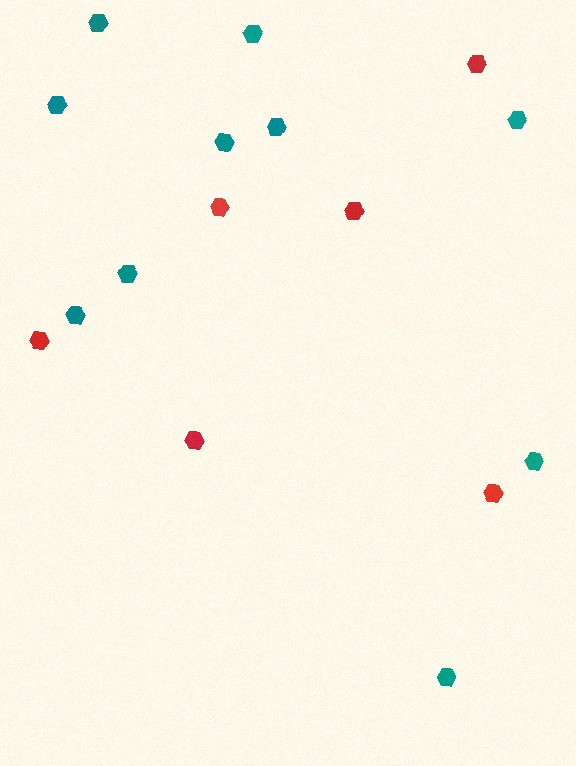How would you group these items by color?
There are 2 groups: one group of teal hexagons (10) and one group of red hexagons (6).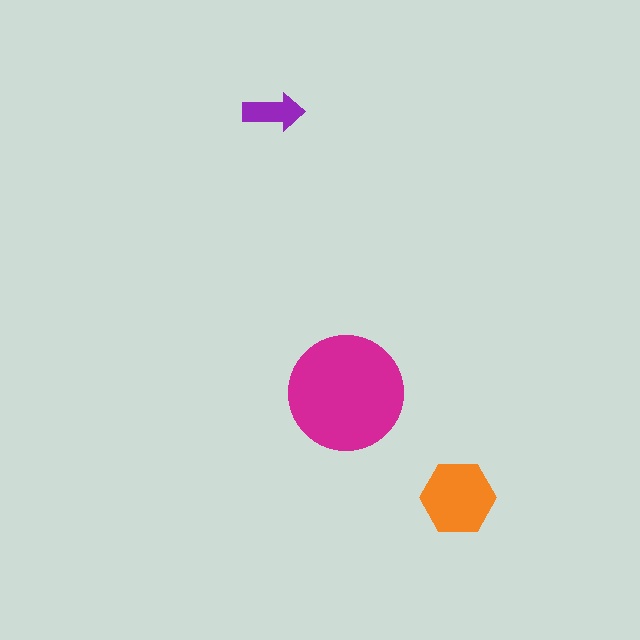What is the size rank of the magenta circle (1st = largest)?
1st.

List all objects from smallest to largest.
The purple arrow, the orange hexagon, the magenta circle.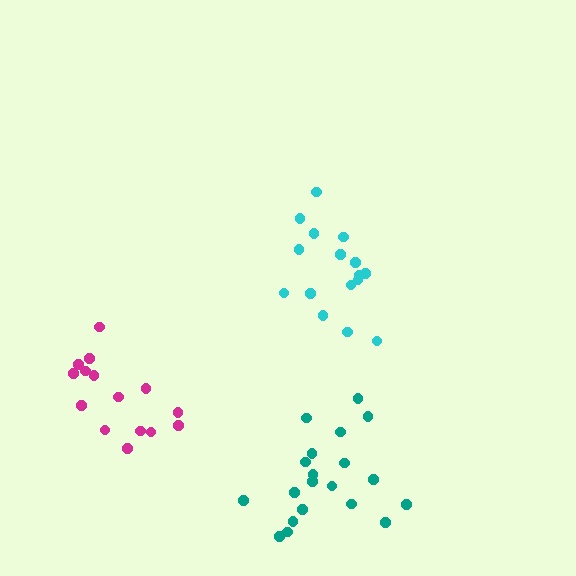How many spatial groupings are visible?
There are 3 spatial groupings.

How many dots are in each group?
Group 1: 20 dots, Group 2: 15 dots, Group 3: 16 dots (51 total).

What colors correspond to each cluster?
The clusters are colored: teal, magenta, cyan.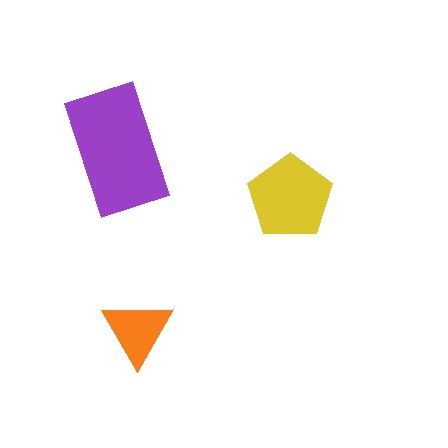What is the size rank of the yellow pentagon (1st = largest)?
2nd.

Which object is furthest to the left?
The purple rectangle is leftmost.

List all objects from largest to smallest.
The purple rectangle, the yellow pentagon, the orange triangle.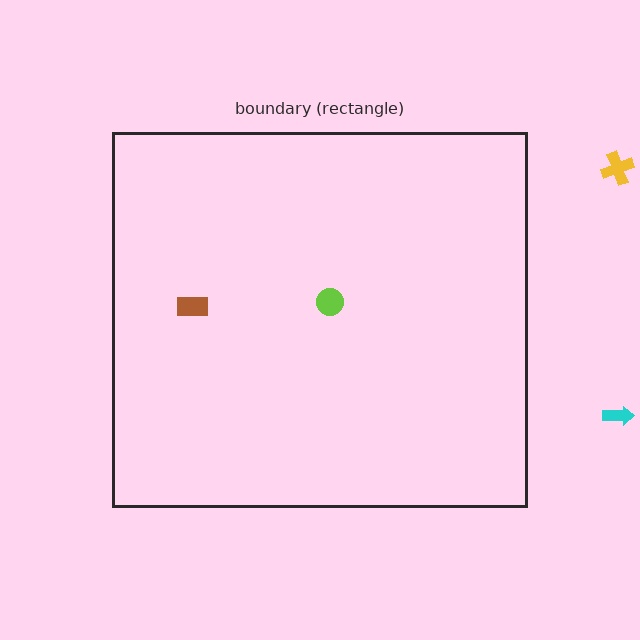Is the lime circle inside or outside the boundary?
Inside.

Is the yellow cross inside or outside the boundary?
Outside.